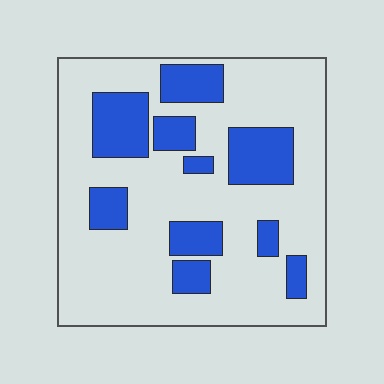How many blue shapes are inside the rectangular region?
10.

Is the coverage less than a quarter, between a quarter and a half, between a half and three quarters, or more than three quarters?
Between a quarter and a half.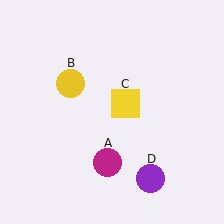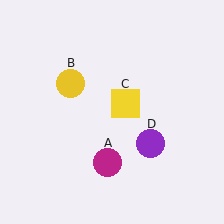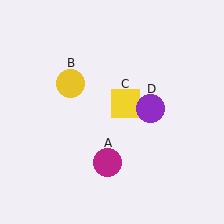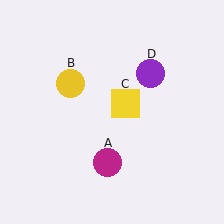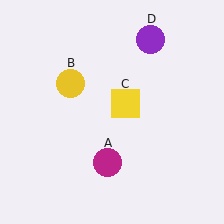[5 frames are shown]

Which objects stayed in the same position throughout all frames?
Magenta circle (object A) and yellow circle (object B) and yellow square (object C) remained stationary.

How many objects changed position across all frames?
1 object changed position: purple circle (object D).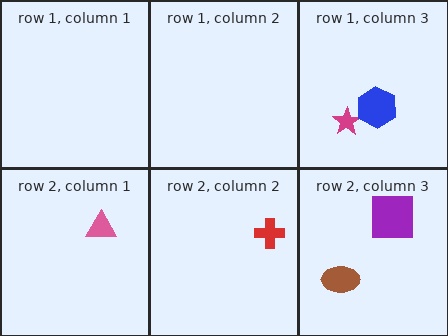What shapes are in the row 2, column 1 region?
The pink triangle.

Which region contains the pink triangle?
The row 2, column 1 region.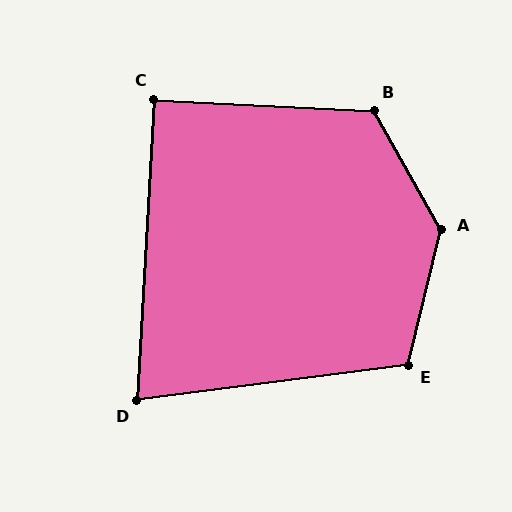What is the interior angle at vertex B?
Approximately 123 degrees (obtuse).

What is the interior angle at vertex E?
Approximately 111 degrees (obtuse).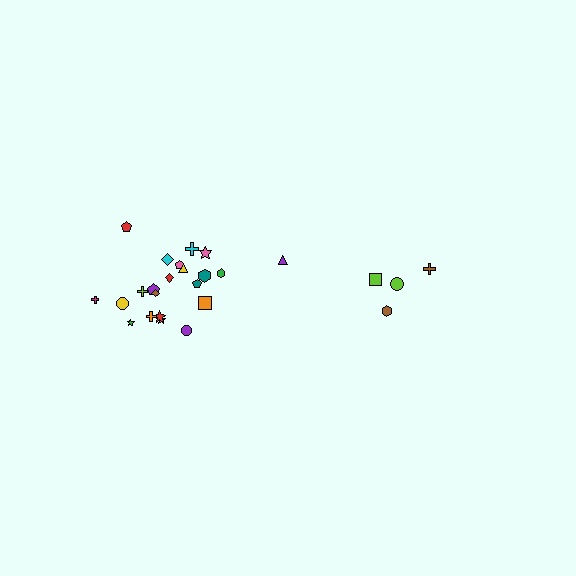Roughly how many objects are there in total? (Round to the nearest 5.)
Roughly 25 objects in total.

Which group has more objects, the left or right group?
The left group.